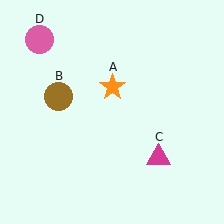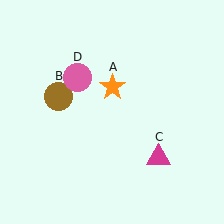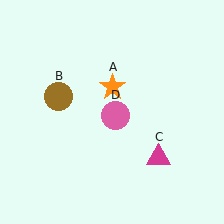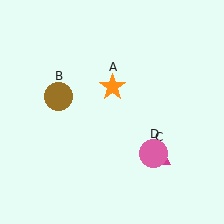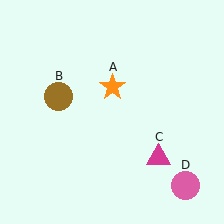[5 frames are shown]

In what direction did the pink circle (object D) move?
The pink circle (object D) moved down and to the right.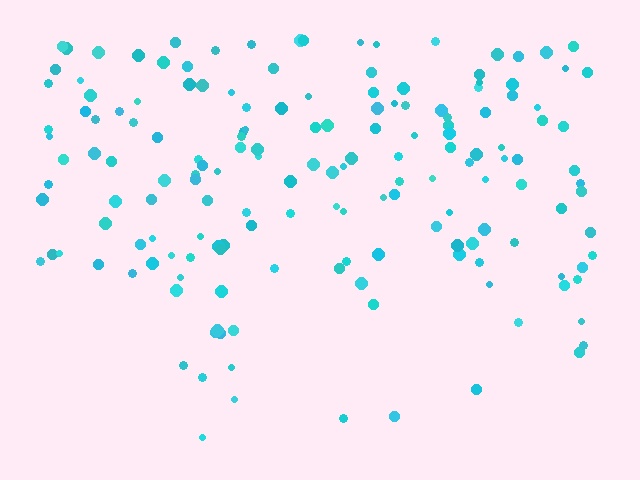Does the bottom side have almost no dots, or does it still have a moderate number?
Still a moderate number, just noticeably fewer than the top.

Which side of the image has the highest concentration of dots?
The top.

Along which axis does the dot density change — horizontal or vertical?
Vertical.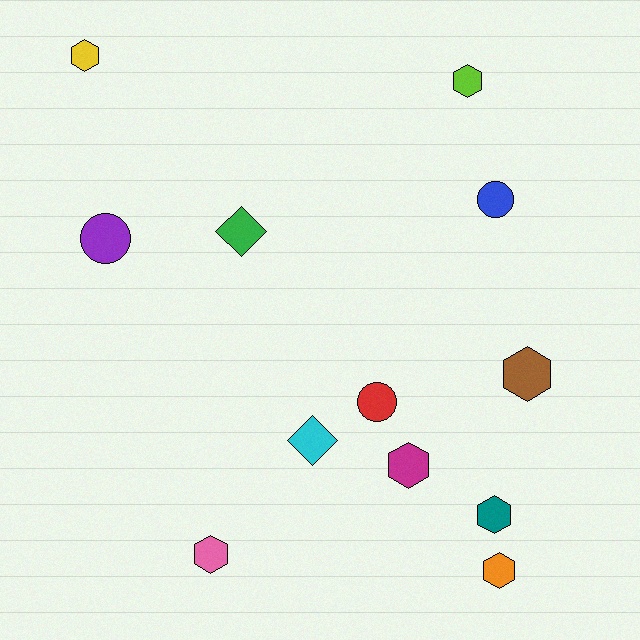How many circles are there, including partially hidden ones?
There are 3 circles.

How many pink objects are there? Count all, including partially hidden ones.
There is 1 pink object.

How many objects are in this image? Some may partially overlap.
There are 12 objects.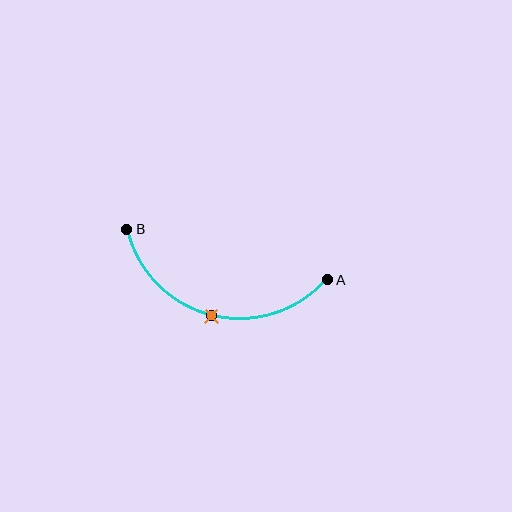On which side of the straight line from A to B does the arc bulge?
The arc bulges below the straight line connecting A and B.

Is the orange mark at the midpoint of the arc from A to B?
Yes. The orange mark lies on the arc at equal arc-length from both A and B — it is the arc midpoint.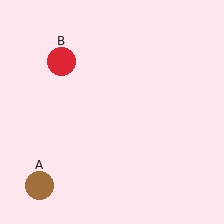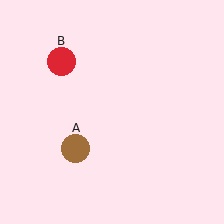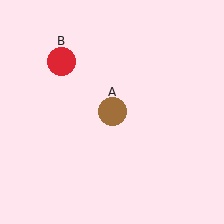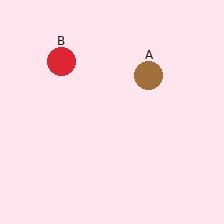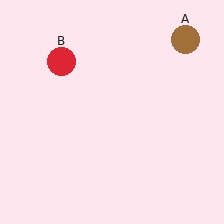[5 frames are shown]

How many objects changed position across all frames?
1 object changed position: brown circle (object A).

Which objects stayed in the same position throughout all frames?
Red circle (object B) remained stationary.